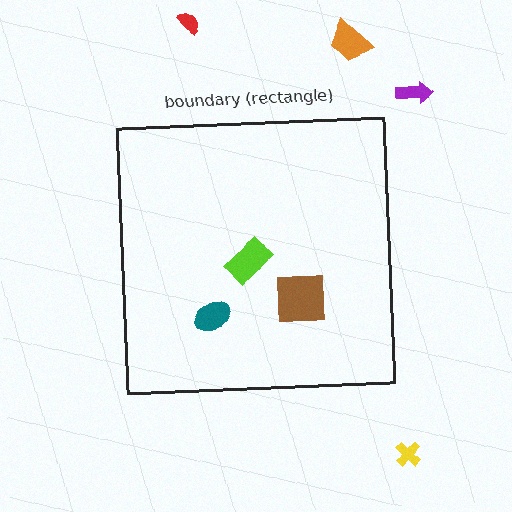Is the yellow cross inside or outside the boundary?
Outside.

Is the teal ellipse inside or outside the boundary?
Inside.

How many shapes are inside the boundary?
3 inside, 4 outside.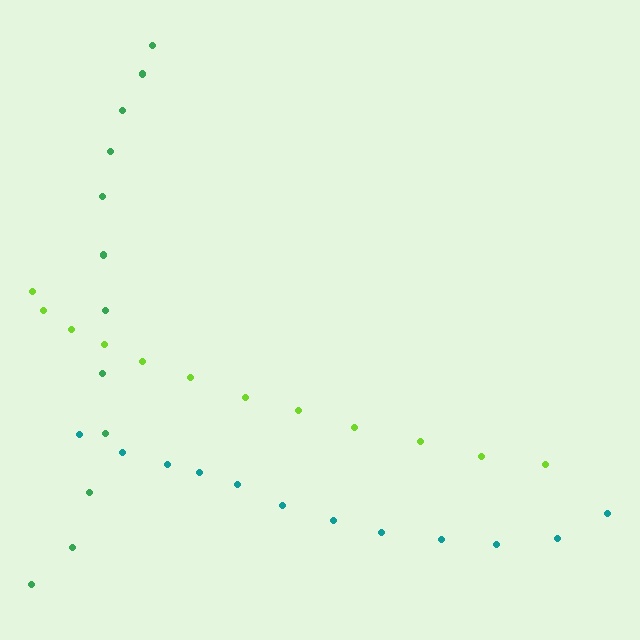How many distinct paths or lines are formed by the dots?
There are 3 distinct paths.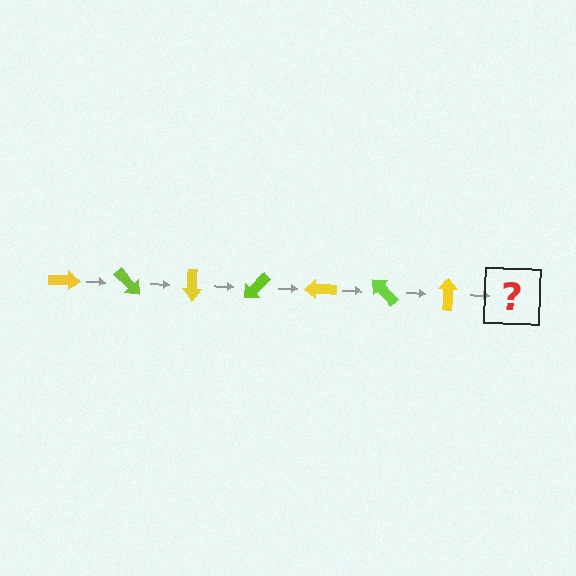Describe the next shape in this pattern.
It should be a lime arrow, rotated 315 degrees from the start.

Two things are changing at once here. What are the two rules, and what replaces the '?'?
The two rules are that it rotates 45 degrees each step and the color cycles through yellow and lime. The '?' should be a lime arrow, rotated 315 degrees from the start.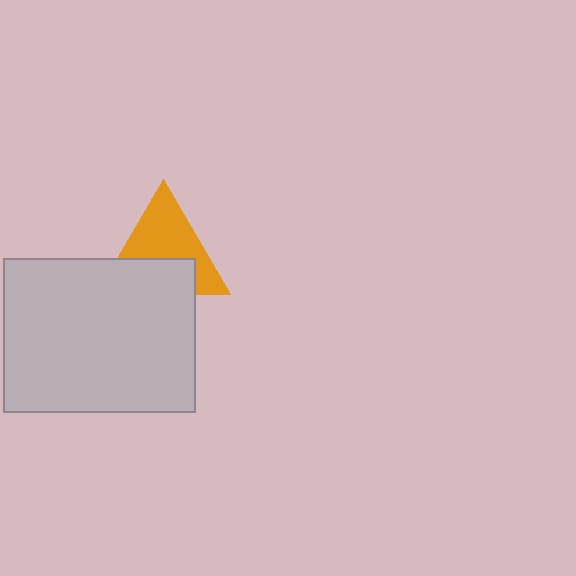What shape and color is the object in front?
The object in front is a light gray rectangle.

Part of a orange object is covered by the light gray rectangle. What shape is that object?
It is a triangle.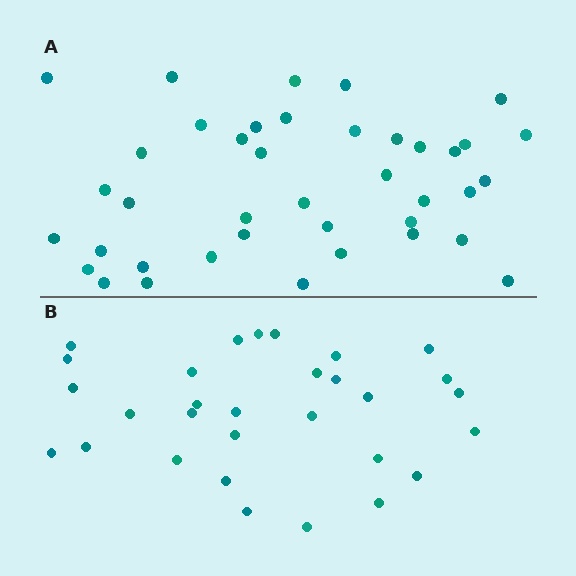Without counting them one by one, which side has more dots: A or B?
Region A (the top region) has more dots.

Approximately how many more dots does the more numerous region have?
Region A has roughly 10 or so more dots than region B.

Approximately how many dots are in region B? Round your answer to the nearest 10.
About 30 dots.